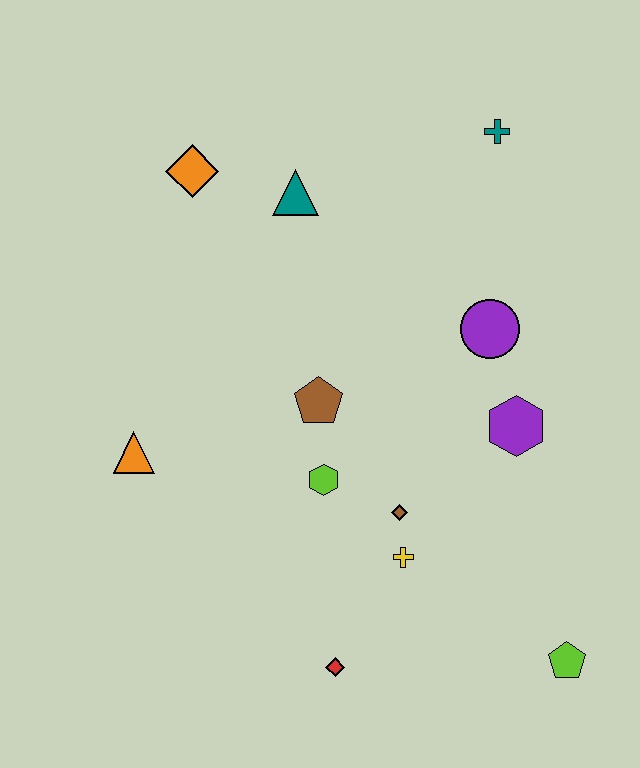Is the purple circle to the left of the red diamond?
No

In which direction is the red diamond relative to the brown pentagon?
The red diamond is below the brown pentagon.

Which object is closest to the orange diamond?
The teal triangle is closest to the orange diamond.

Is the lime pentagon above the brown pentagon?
No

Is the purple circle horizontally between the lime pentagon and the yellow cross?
Yes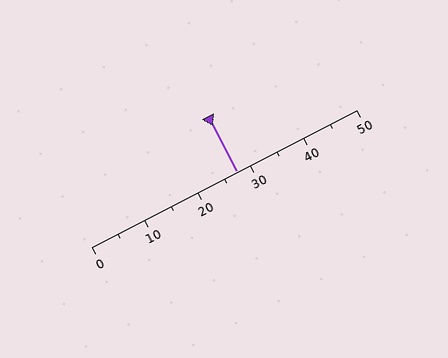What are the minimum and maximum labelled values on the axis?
The axis runs from 0 to 50.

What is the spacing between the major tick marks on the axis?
The major ticks are spaced 10 apart.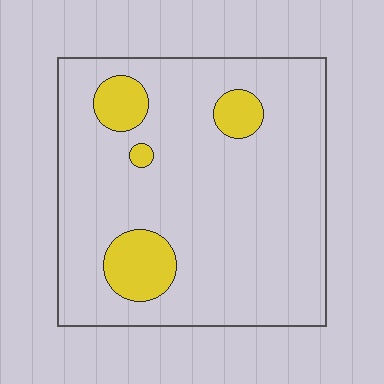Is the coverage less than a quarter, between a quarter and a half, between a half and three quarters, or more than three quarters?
Less than a quarter.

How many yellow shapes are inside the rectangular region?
4.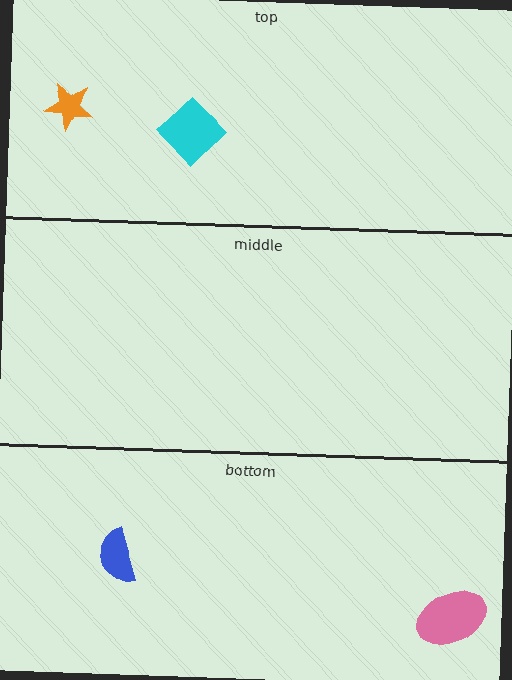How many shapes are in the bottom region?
2.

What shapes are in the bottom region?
The pink ellipse, the blue semicircle.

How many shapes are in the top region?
2.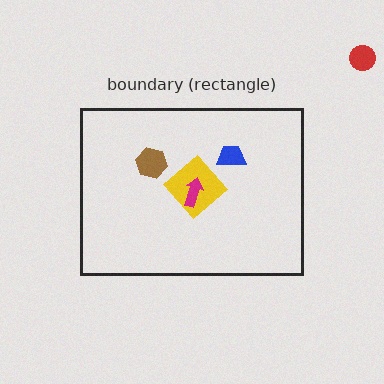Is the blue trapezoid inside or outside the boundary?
Inside.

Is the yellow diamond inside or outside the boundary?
Inside.